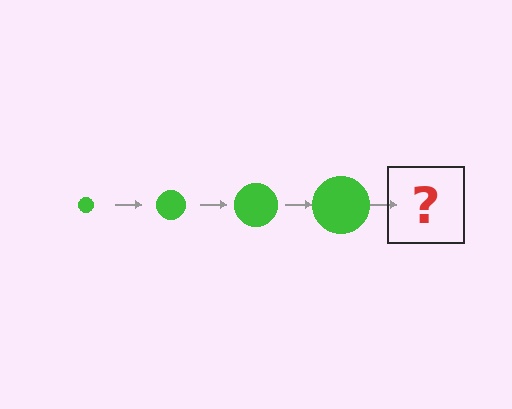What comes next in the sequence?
The next element should be a green circle, larger than the previous one.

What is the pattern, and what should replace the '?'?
The pattern is that the circle gets progressively larger each step. The '?' should be a green circle, larger than the previous one.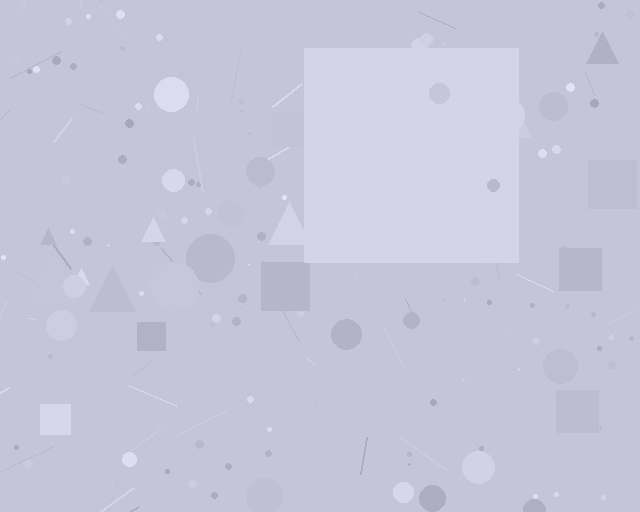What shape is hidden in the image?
A square is hidden in the image.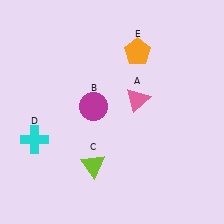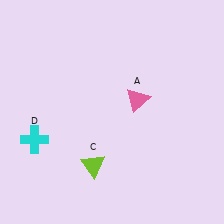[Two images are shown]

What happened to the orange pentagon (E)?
The orange pentagon (E) was removed in Image 2. It was in the top-right area of Image 1.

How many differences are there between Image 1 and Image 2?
There are 2 differences between the two images.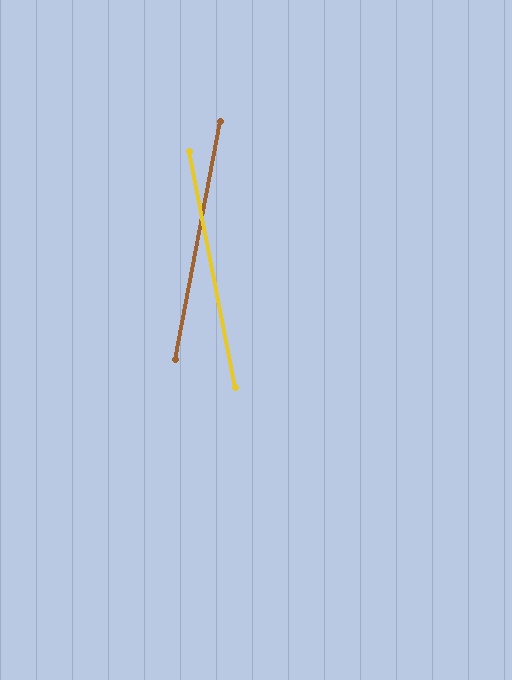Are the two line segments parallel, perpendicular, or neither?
Neither parallel nor perpendicular — they differ by about 22°.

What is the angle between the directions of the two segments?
Approximately 22 degrees.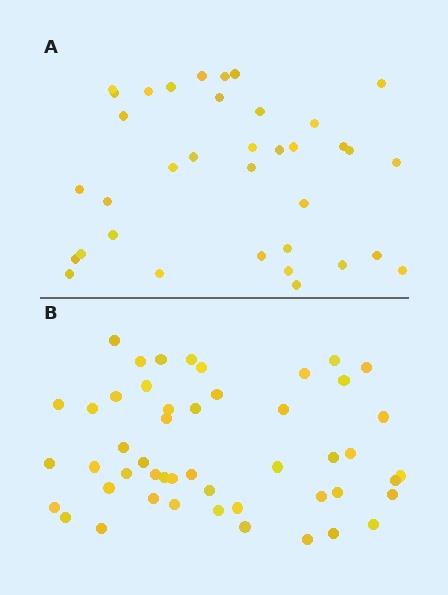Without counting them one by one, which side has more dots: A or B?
Region B (the bottom region) has more dots.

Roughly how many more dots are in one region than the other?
Region B has approximately 15 more dots than region A.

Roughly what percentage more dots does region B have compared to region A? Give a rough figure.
About 35% more.